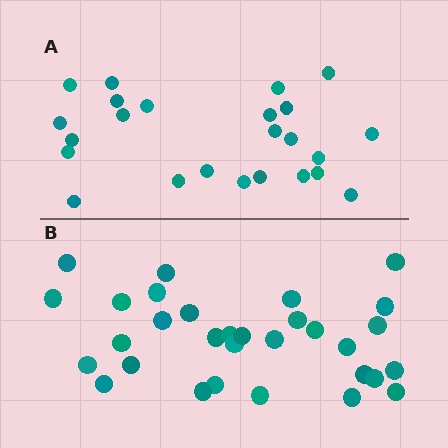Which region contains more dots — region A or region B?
Region B (the bottom region) has more dots.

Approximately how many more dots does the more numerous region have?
Region B has roughly 8 or so more dots than region A.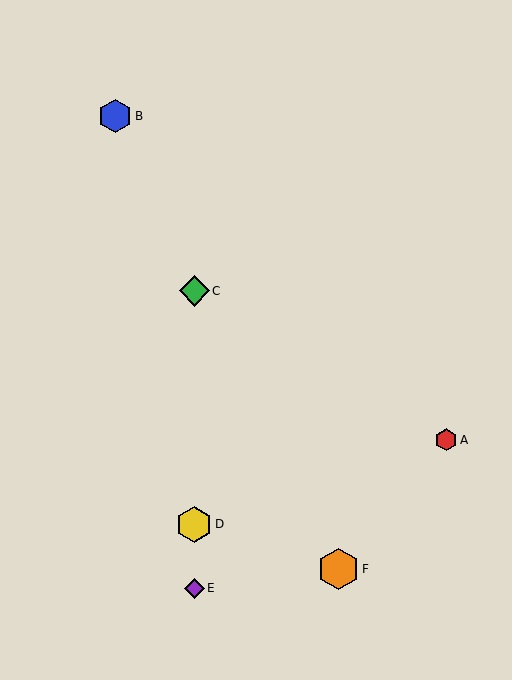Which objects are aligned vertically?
Objects C, D, E are aligned vertically.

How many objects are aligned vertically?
3 objects (C, D, E) are aligned vertically.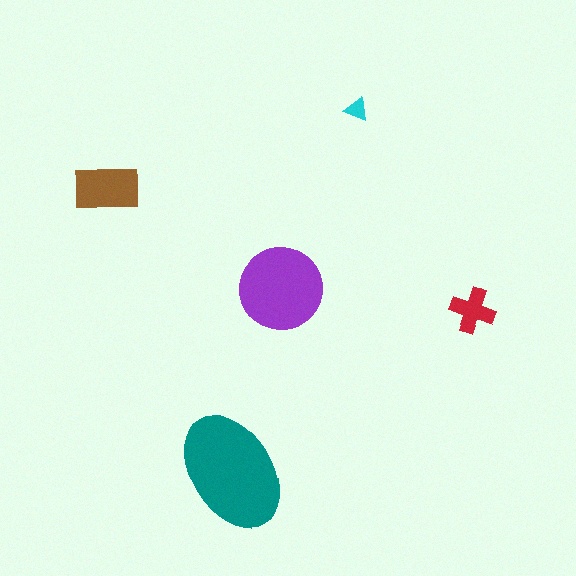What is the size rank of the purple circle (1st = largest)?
2nd.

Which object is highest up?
The cyan triangle is topmost.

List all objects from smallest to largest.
The cyan triangle, the red cross, the brown rectangle, the purple circle, the teal ellipse.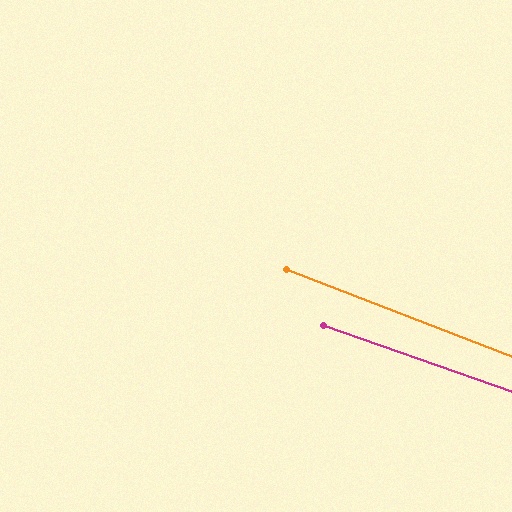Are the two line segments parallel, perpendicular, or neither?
Parallel — their directions differ by only 1.8°.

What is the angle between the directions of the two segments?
Approximately 2 degrees.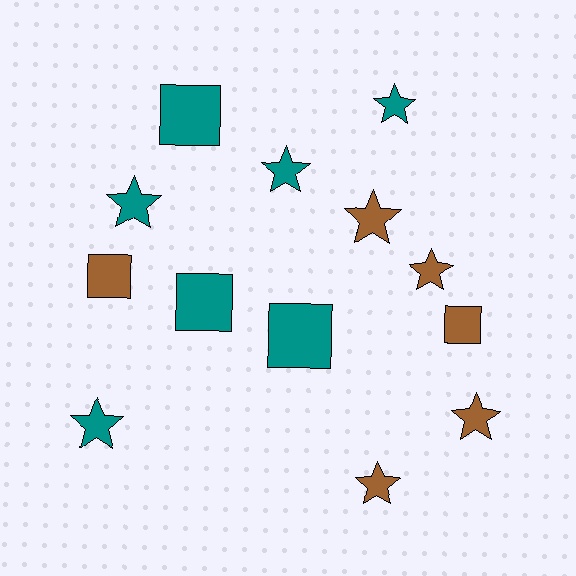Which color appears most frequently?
Teal, with 7 objects.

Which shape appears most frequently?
Star, with 8 objects.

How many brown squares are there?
There are 2 brown squares.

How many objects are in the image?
There are 13 objects.